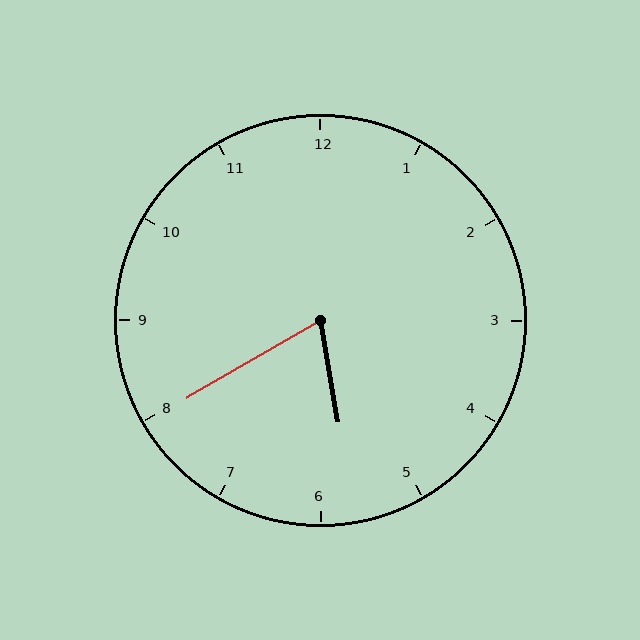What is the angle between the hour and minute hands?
Approximately 70 degrees.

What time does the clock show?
5:40.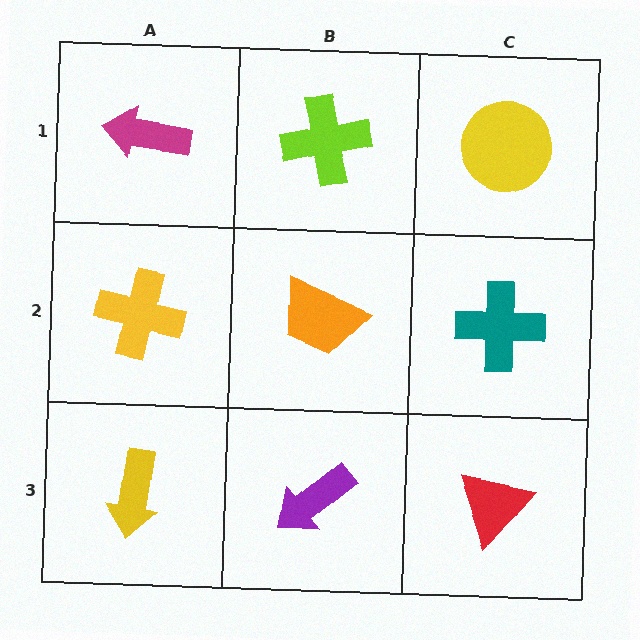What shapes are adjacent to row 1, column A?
A yellow cross (row 2, column A), a lime cross (row 1, column B).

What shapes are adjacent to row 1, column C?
A teal cross (row 2, column C), a lime cross (row 1, column B).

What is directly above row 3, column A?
A yellow cross.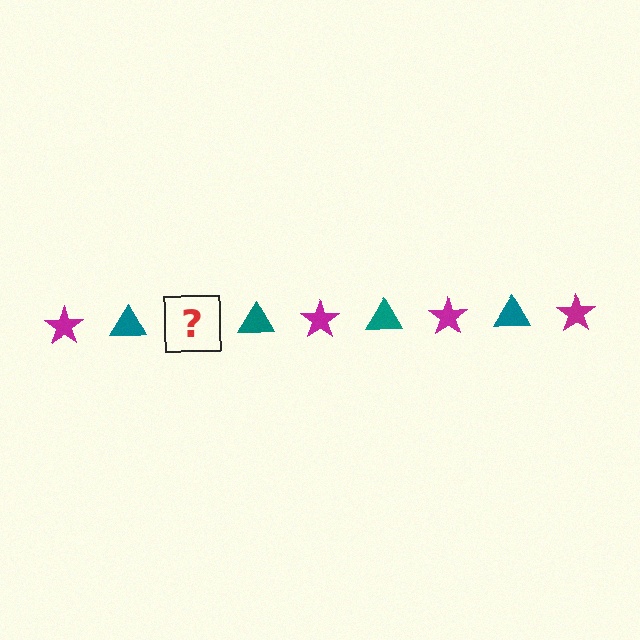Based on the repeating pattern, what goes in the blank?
The blank should be a magenta star.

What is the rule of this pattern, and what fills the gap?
The rule is that the pattern alternates between magenta star and teal triangle. The gap should be filled with a magenta star.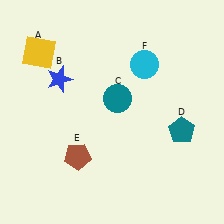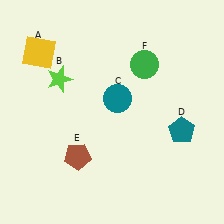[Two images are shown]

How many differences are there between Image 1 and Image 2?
There are 2 differences between the two images.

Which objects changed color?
B changed from blue to lime. F changed from cyan to green.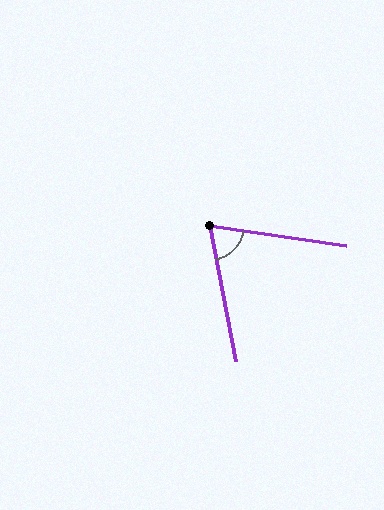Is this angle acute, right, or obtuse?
It is acute.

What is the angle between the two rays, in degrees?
Approximately 71 degrees.